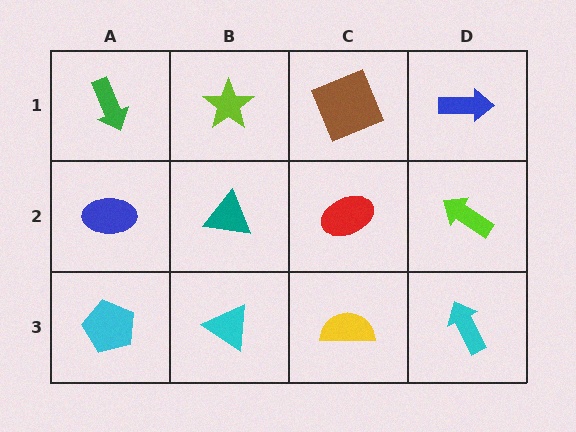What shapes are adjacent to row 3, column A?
A blue ellipse (row 2, column A), a cyan triangle (row 3, column B).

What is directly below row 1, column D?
A lime arrow.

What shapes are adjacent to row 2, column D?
A blue arrow (row 1, column D), a cyan arrow (row 3, column D), a red ellipse (row 2, column C).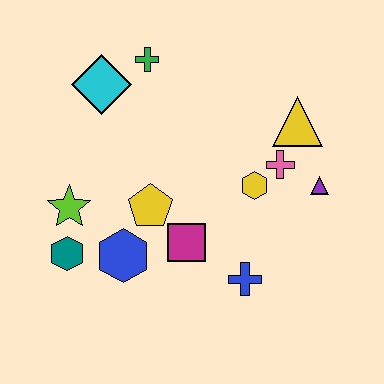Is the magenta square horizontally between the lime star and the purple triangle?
Yes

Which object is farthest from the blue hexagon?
The yellow triangle is farthest from the blue hexagon.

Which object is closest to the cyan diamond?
The green cross is closest to the cyan diamond.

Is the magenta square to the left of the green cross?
No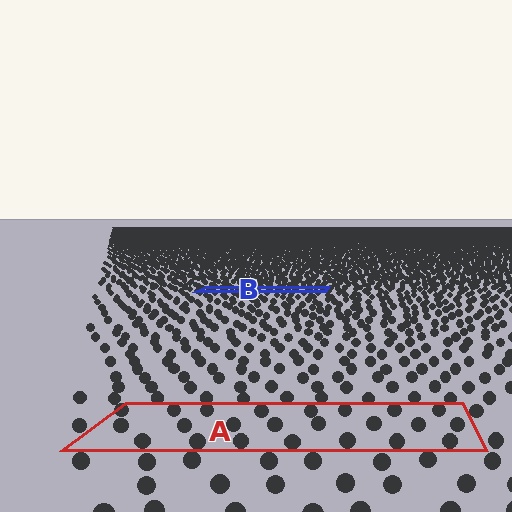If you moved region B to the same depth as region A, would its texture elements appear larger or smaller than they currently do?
They would appear larger. At a closer depth, the same texture elements are projected at a bigger on-screen size.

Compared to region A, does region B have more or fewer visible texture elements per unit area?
Region B has more texture elements per unit area — they are packed more densely because it is farther away.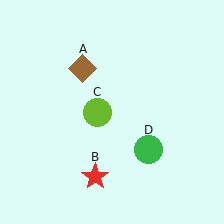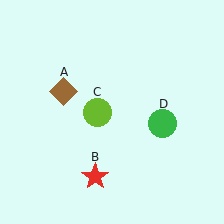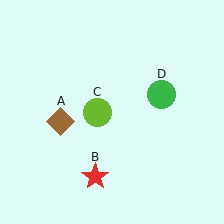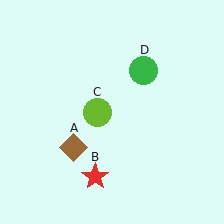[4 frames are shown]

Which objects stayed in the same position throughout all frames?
Red star (object B) and lime circle (object C) remained stationary.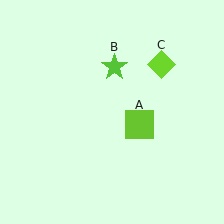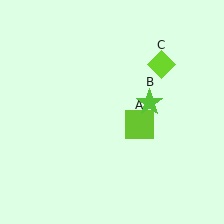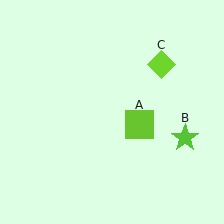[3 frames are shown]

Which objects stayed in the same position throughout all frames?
Lime square (object A) and lime diamond (object C) remained stationary.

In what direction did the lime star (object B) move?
The lime star (object B) moved down and to the right.